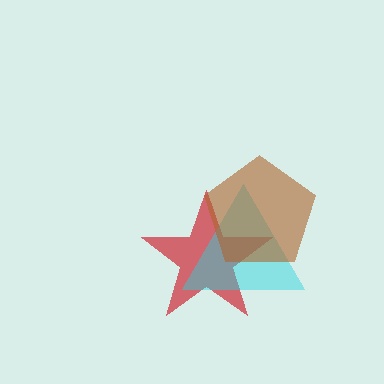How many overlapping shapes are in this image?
There are 3 overlapping shapes in the image.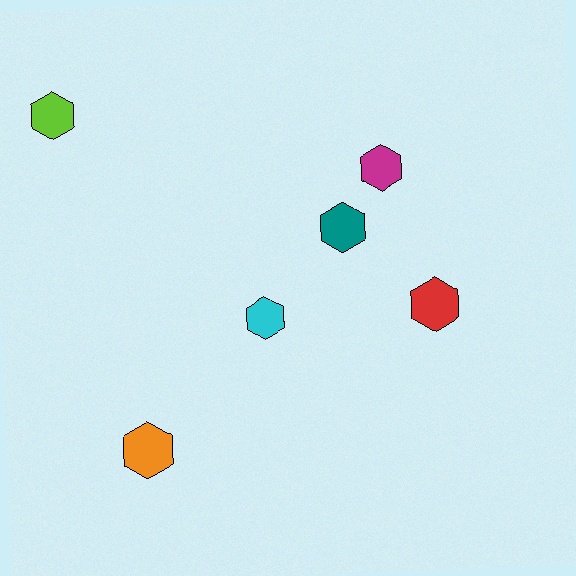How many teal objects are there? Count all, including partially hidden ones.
There is 1 teal object.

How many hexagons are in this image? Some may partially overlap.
There are 6 hexagons.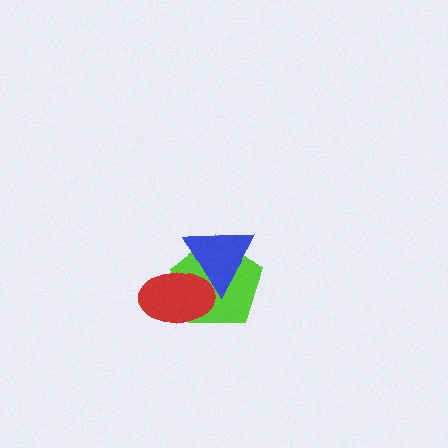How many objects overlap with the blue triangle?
2 objects overlap with the blue triangle.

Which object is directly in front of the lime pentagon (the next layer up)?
The red ellipse is directly in front of the lime pentagon.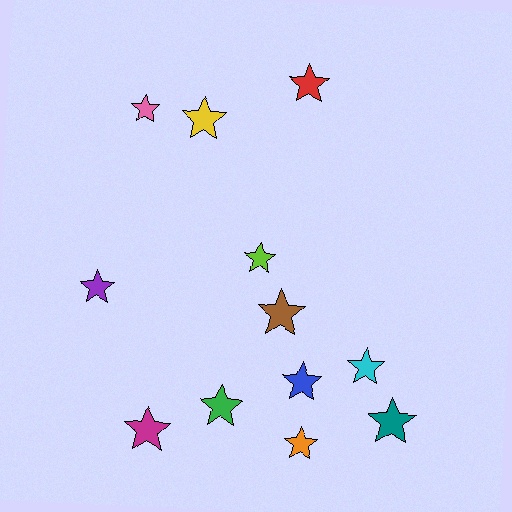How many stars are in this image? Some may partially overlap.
There are 12 stars.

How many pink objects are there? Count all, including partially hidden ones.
There is 1 pink object.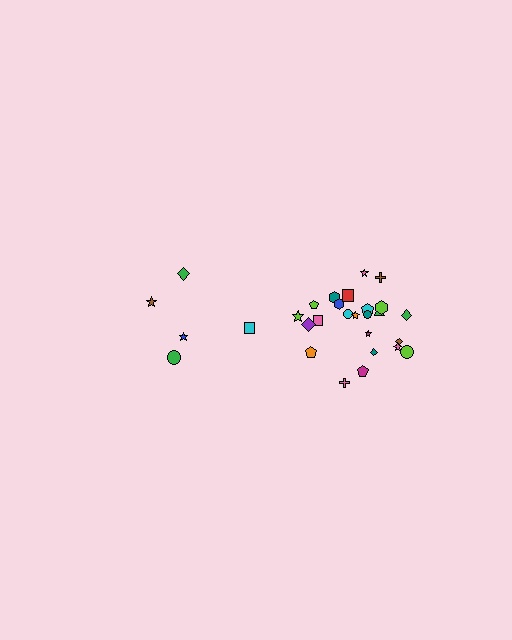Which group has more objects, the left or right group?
The right group.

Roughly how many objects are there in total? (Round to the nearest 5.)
Roughly 30 objects in total.